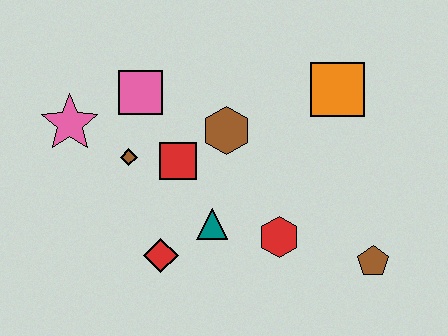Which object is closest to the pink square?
The brown diamond is closest to the pink square.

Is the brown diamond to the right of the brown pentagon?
No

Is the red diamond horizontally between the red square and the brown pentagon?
No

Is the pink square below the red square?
No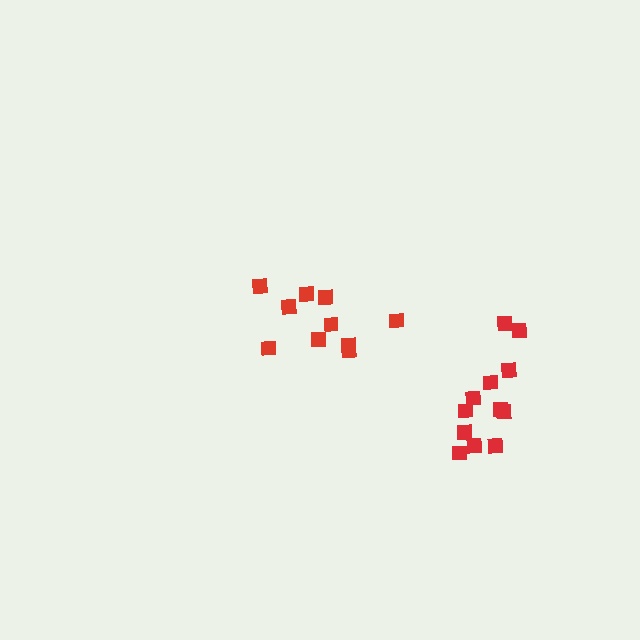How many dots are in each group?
Group 1: 12 dots, Group 2: 10 dots (22 total).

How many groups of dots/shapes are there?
There are 2 groups.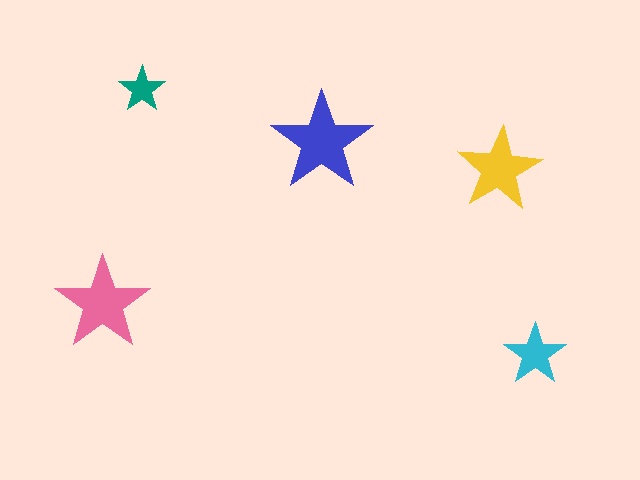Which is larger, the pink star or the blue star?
The blue one.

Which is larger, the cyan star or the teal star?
The cyan one.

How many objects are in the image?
There are 5 objects in the image.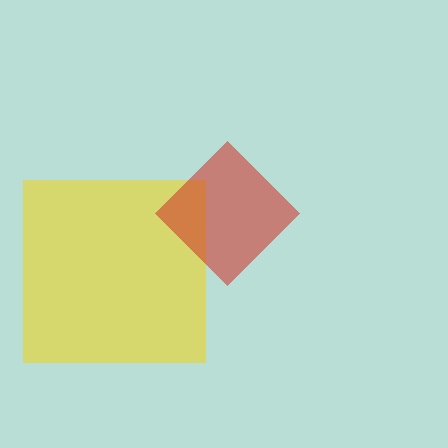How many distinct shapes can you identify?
There are 2 distinct shapes: a yellow square, a red diamond.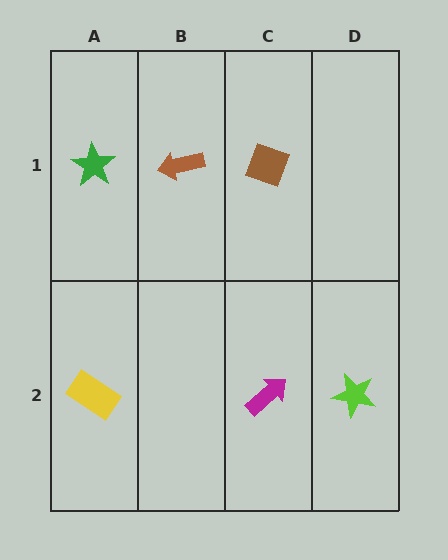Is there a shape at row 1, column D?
No, that cell is empty.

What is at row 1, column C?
A brown diamond.